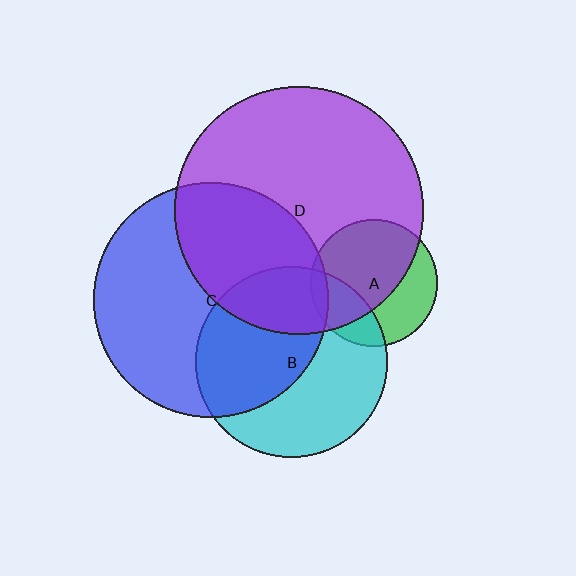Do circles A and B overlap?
Yes.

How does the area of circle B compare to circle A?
Approximately 2.3 times.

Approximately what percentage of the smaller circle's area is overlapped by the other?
Approximately 25%.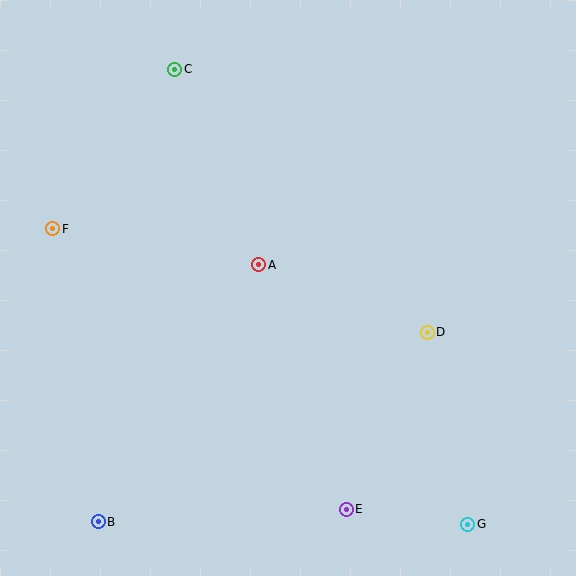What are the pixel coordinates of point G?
Point G is at (468, 524).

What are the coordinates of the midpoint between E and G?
The midpoint between E and G is at (407, 517).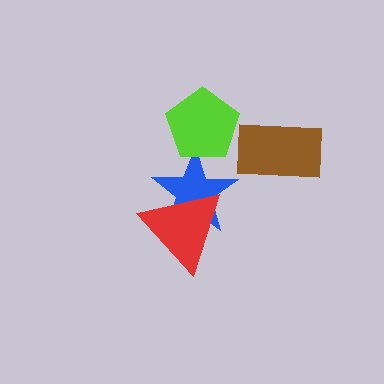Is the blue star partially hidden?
Yes, it is partially covered by another shape.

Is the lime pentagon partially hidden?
No, no other shape covers it.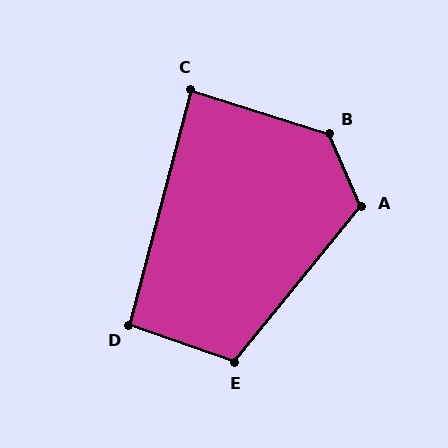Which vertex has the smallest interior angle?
C, at approximately 87 degrees.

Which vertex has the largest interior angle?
B, at approximately 132 degrees.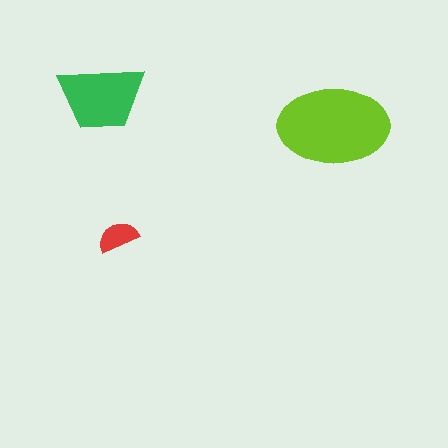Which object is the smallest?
The red semicircle.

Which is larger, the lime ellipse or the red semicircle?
The lime ellipse.